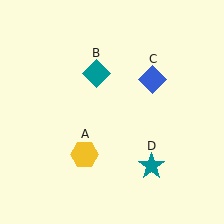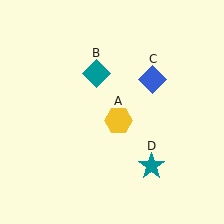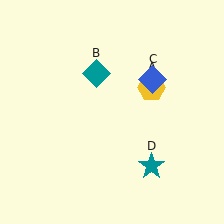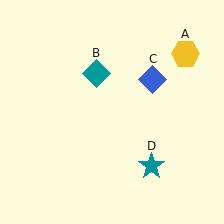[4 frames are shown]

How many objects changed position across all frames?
1 object changed position: yellow hexagon (object A).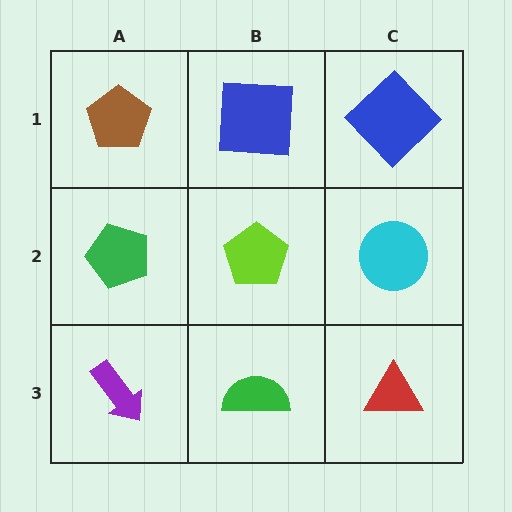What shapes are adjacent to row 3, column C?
A cyan circle (row 2, column C), a green semicircle (row 3, column B).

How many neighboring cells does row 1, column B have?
3.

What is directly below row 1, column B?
A lime pentagon.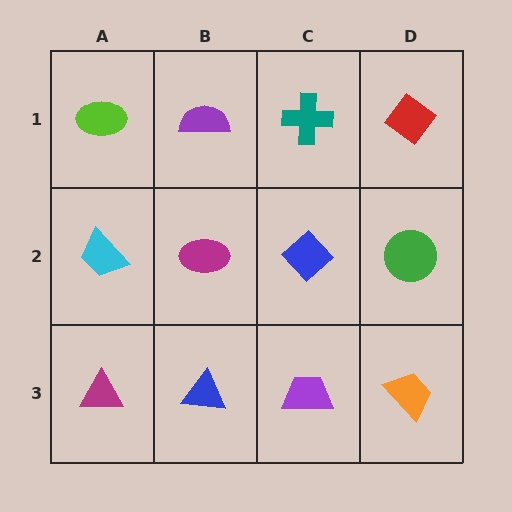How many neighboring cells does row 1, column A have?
2.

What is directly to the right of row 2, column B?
A blue diamond.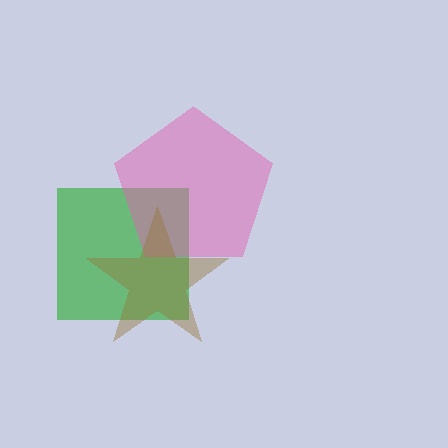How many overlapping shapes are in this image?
There are 3 overlapping shapes in the image.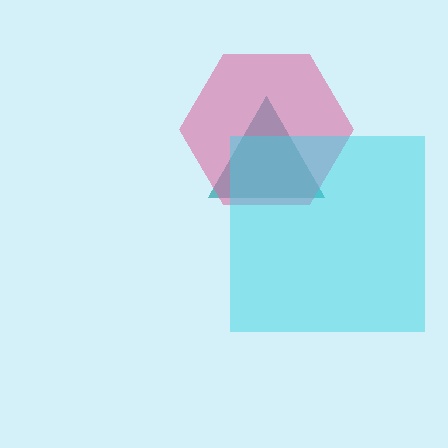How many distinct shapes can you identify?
There are 3 distinct shapes: a teal triangle, a pink hexagon, a cyan square.